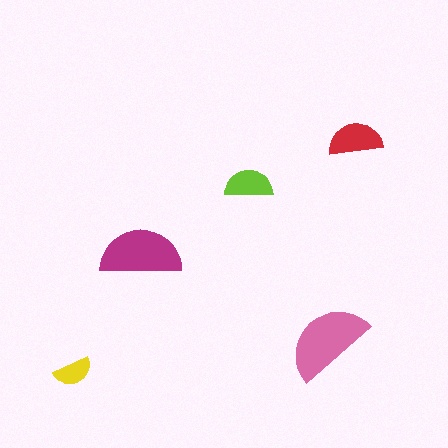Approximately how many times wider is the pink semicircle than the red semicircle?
About 1.5 times wider.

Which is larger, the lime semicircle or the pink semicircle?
The pink one.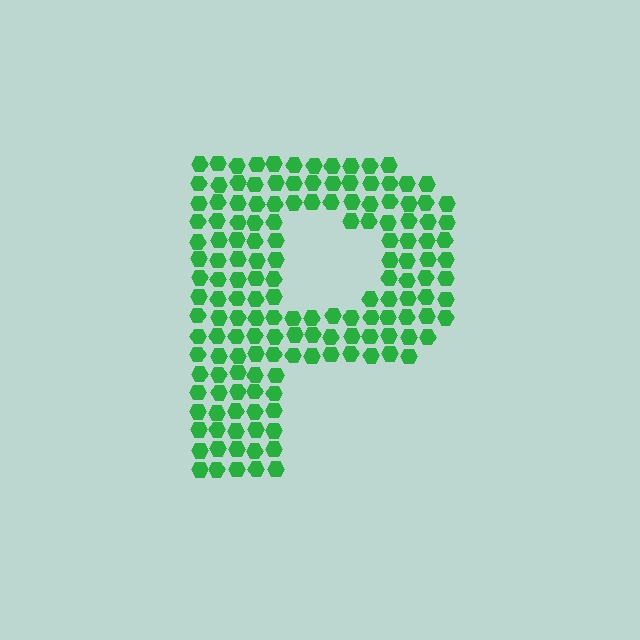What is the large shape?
The large shape is the letter P.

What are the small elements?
The small elements are hexagons.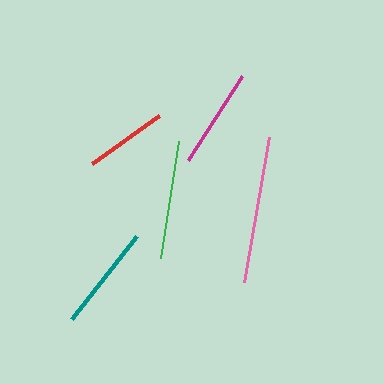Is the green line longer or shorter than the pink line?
The pink line is longer than the green line.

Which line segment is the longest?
The pink line is the longest at approximately 146 pixels.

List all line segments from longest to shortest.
From longest to shortest: pink, green, teal, magenta, red.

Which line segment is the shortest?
The red line is the shortest at approximately 83 pixels.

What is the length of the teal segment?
The teal segment is approximately 105 pixels long.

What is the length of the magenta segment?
The magenta segment is approximately 100 pixels long.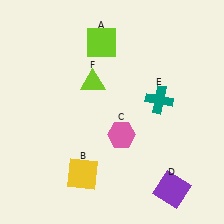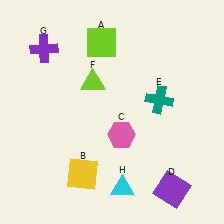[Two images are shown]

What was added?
A purple cross (G), a cyan triangle (H) were added in Image 2.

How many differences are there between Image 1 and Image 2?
There are 2 differences between the two images.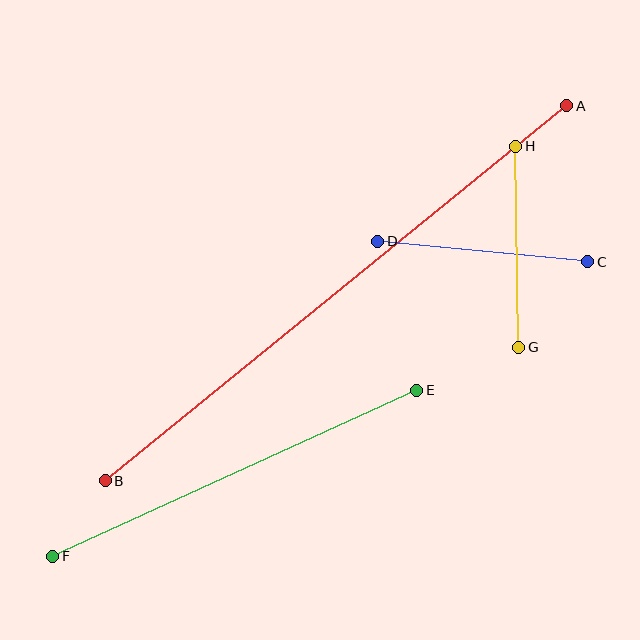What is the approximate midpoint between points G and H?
The midpoint is at approximately (517, 247) pixels.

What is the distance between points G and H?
The distance is approximately 201 pixels.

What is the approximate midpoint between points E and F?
The midpoint is at approximately (235, 473) pixels.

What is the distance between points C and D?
The distance is approximately 211 pixels.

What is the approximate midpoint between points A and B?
The midpoint is at approximately (336, 293) pixels.